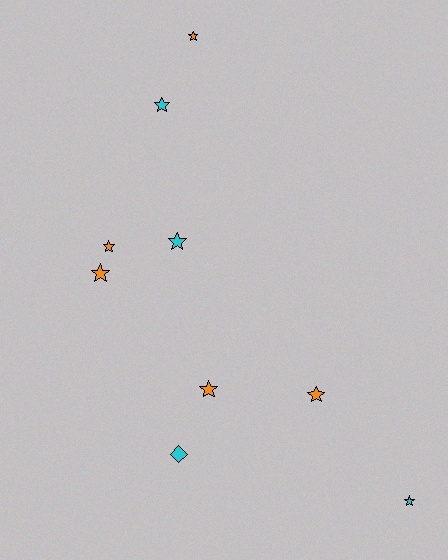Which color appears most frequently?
Orange, with 5 objects.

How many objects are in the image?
There are 9 objects.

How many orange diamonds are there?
There are no orange diamonds.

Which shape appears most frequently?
Star, with 8 objects.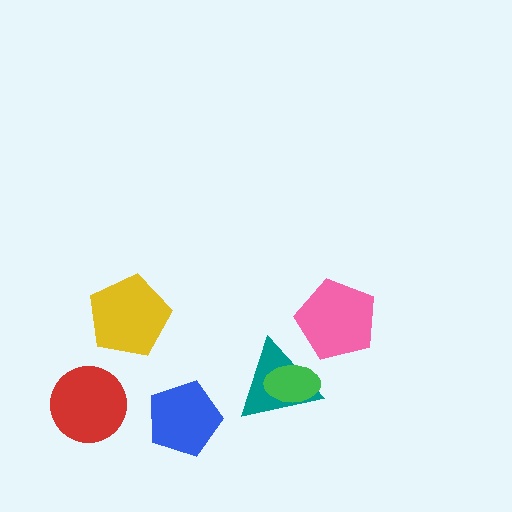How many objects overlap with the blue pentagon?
0 objects overlap with the blue pentagon.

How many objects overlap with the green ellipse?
1 object overlaps with the green ellipse.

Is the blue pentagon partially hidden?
No, no other shape covers it.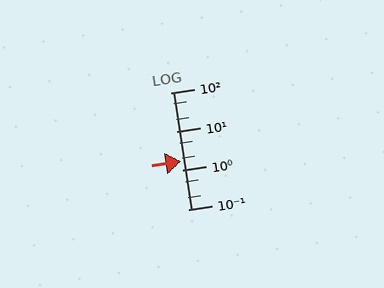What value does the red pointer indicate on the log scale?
The pointer indicates approximately 1.7.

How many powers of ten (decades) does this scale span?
The scale spans 3 decades, from 0.1 to 100.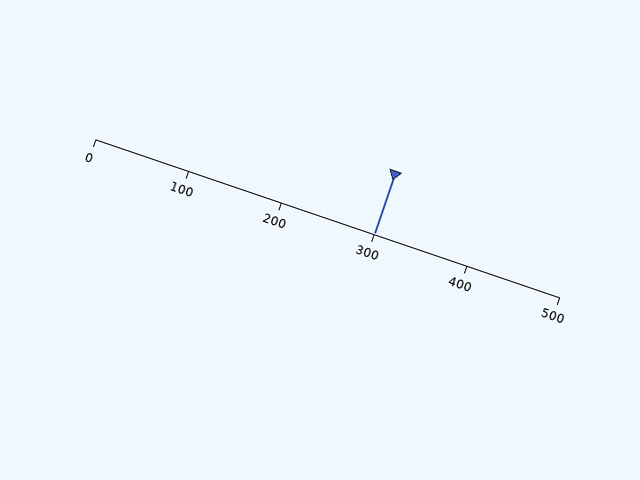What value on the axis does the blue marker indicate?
The marker indicates approximately 300.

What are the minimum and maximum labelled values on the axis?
The axis runs from 0 to 500.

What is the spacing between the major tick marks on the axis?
The major ticks are spaced 100 apart.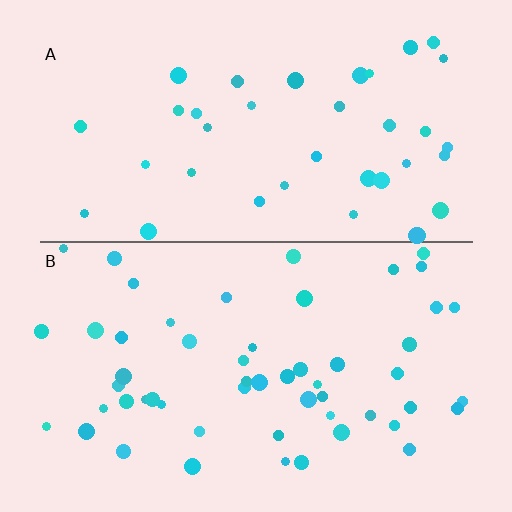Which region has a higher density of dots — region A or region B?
B (the bottom).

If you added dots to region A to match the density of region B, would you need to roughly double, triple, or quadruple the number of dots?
Approximately double.